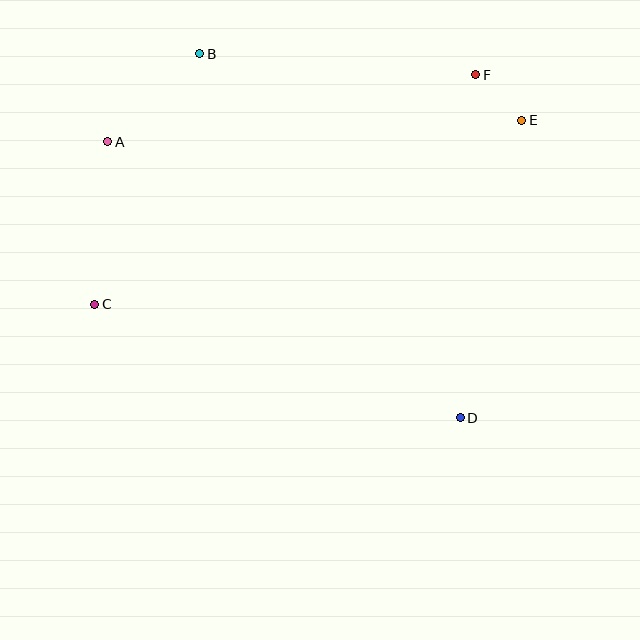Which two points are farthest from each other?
Points C and E are farthest from each other.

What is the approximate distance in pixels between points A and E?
The distance between A and E is approximately 415 pixels.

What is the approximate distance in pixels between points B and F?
The distance between B and F is approximately 277 pixels.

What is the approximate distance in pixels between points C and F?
The distance between C and F is approximately 444 pixels.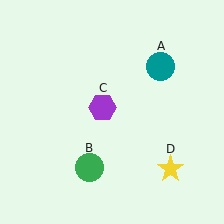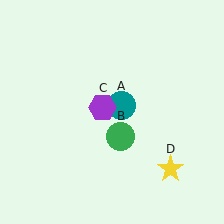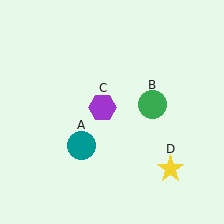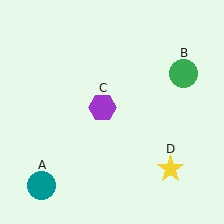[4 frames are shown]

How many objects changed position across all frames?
2 objects changed position: teal circle (object A), green circle (object B).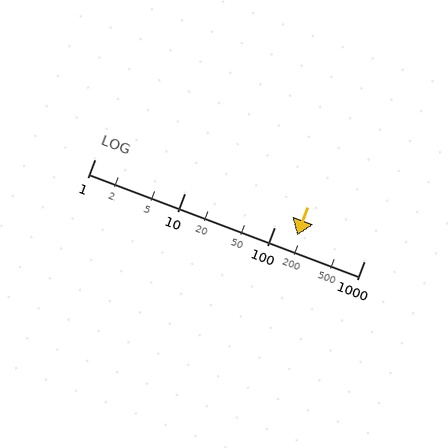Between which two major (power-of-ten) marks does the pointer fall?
The pointer is between 100 and 1000.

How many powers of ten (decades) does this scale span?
The scale spans 3 decades, from 1 to 1000.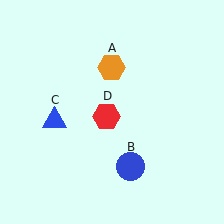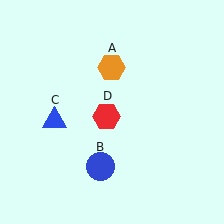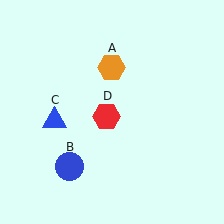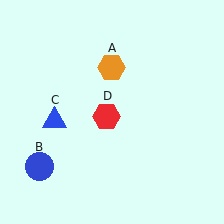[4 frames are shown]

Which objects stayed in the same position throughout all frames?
Orange hexagon (object A) and blue triangle (object C) and red hexagon (object D) remained stationary.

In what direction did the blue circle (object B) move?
The blue circle (object B) moved left.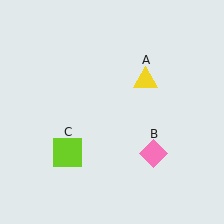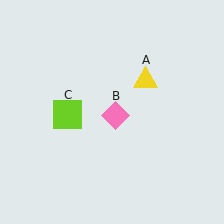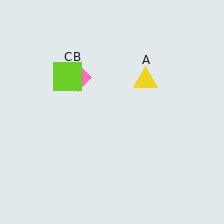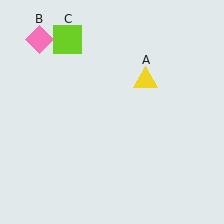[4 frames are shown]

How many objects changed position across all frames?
2 objects changed position: pink diamond (object B), lime square (object C).